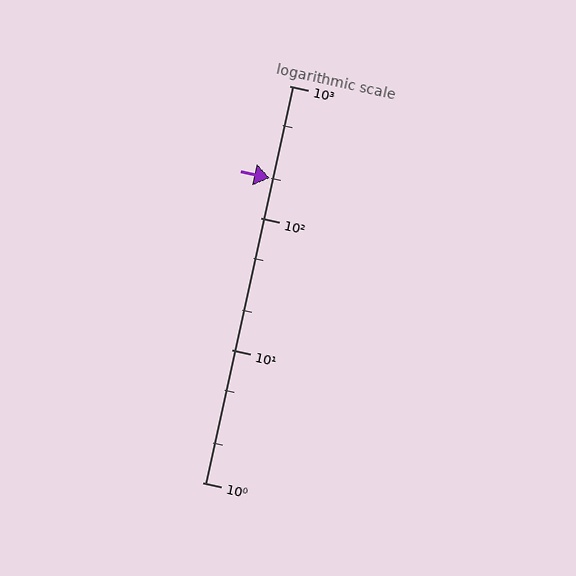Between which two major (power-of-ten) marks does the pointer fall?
The pointer is between 100 and 1000.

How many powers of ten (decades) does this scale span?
The scale spans 3 decades, from 1 to 1000.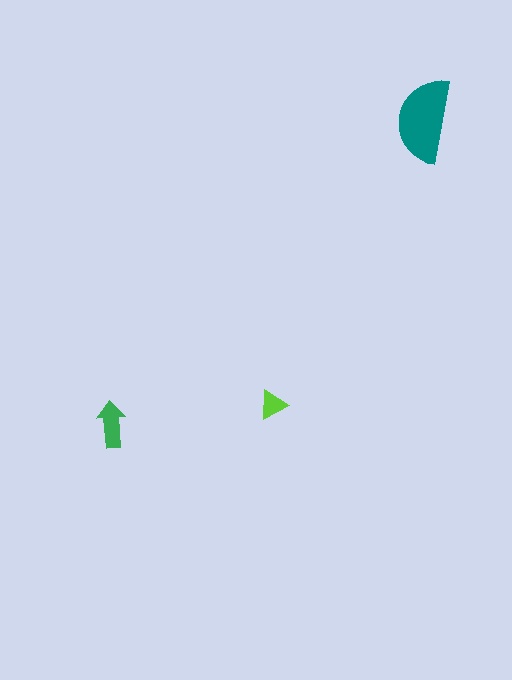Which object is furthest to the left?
The green arrow is leftmost.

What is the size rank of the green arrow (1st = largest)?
2nd.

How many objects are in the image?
There are 3 objects in the image.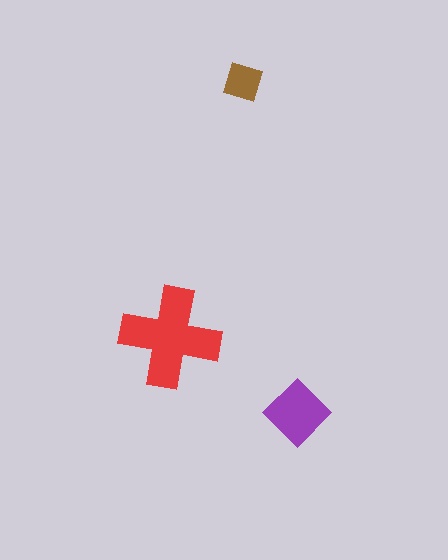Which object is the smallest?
The brown square.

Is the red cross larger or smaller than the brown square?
Larger.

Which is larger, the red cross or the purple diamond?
The red cross.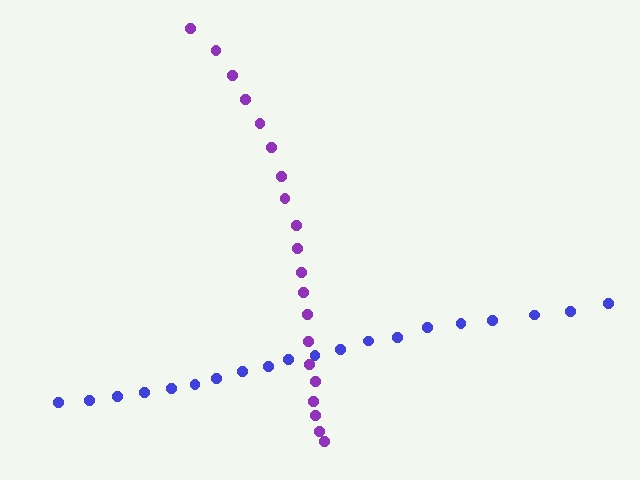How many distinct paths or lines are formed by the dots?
There are 2 distinct paths.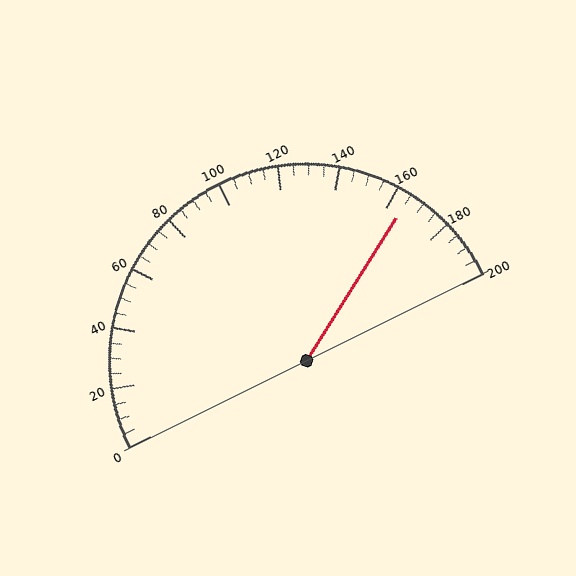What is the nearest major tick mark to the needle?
The nearest major tick mark is 160.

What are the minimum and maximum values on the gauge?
The gauge ranges from 0 to 200.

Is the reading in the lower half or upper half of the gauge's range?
The reading is in the upper half of the range (0 to 200).